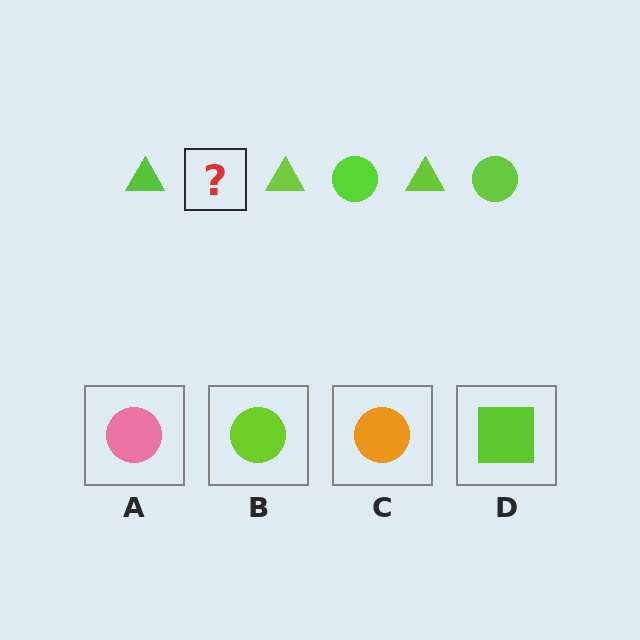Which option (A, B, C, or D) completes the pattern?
B.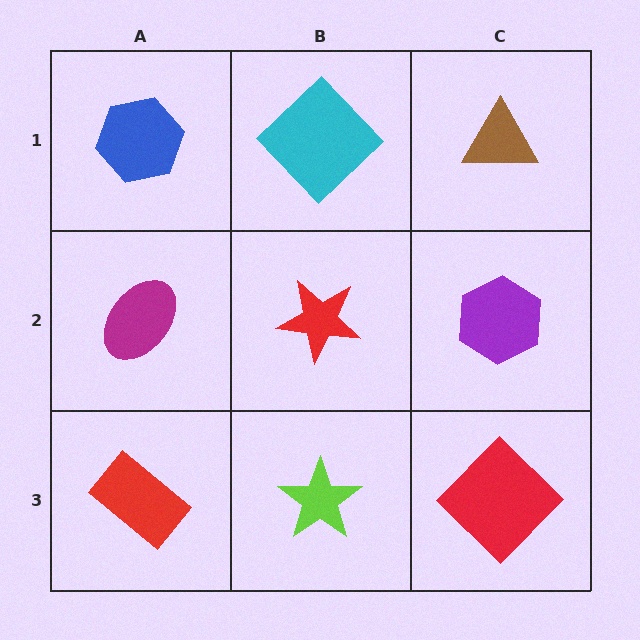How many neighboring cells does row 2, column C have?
3.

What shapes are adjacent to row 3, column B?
A red star (row 2, column B), a red rectangle (row 3, column A), a red diamond (row 3, column C).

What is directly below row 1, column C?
A purple hexagon.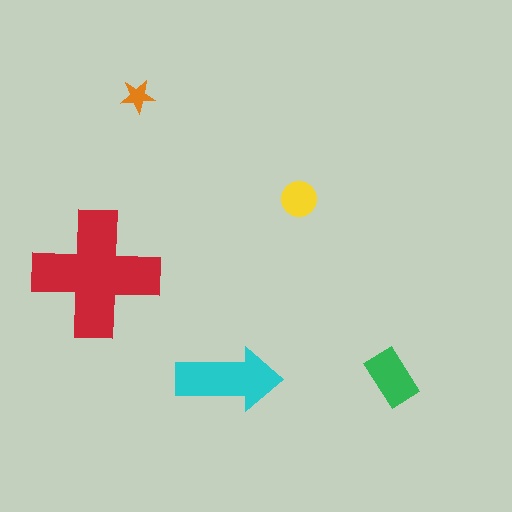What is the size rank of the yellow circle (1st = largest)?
4th.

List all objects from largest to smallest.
The red cross, the cyan arrow, the green rectangle, the yellow circle, the orange star.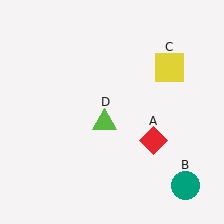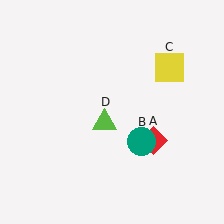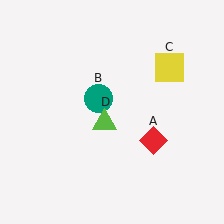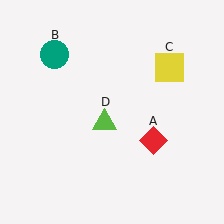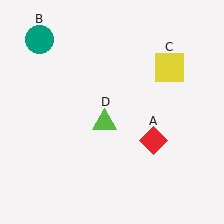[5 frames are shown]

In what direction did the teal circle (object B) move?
The teal circle (object B) moved up and to the left.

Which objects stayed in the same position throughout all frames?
Red diamond (object A) and yellow square (object C) and lime triangle (object D) remained stationary.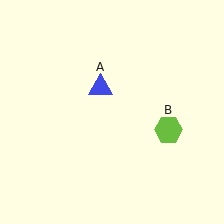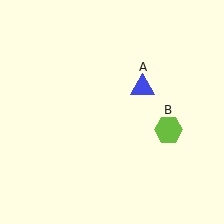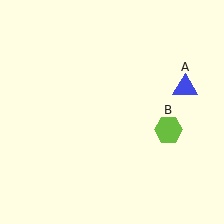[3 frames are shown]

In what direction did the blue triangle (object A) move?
The blue triangle (object A) moved right.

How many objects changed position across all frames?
1 object changed position: blue triangle (object A).